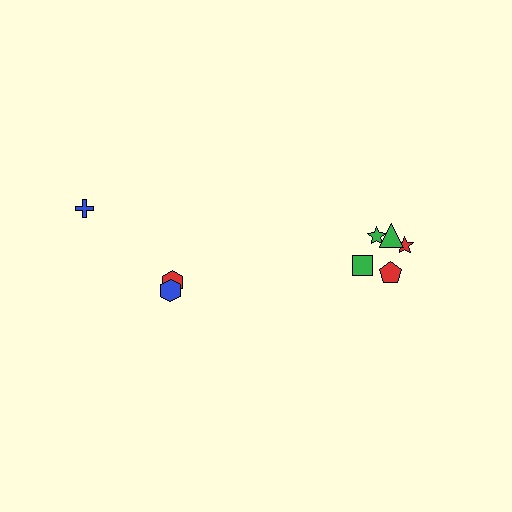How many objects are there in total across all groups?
There are 8 objects.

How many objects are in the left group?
There are 3 objects.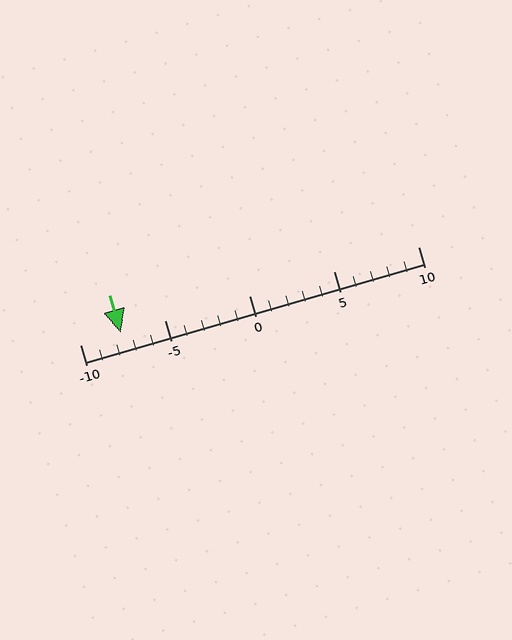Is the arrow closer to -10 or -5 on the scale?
The arrow is closer to -10.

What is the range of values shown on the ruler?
The ruler shows values from -10 to 10.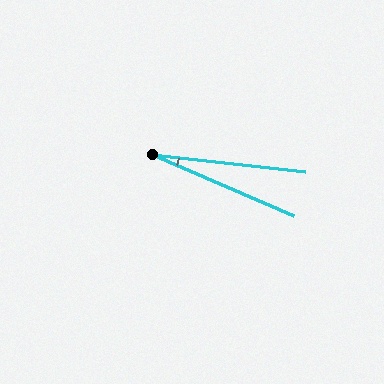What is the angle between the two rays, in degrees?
Approximately 17 degrees.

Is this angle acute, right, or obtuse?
It is acute.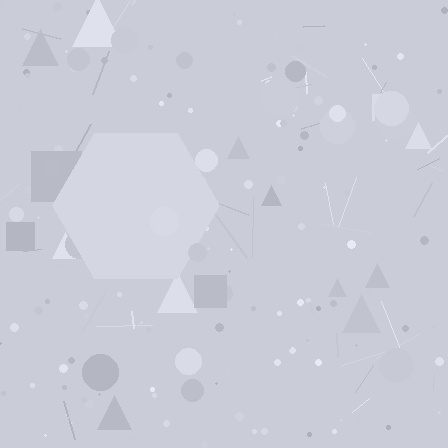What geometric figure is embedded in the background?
A hexagon is embedded in the background.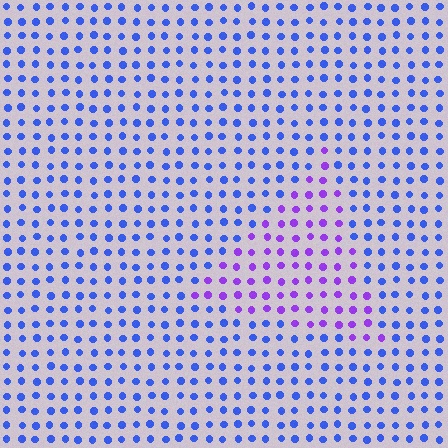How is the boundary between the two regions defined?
The boundary is defined purely by a slight shift in hue (about 45 degrees). Spacing, size, and orientation are identical on both sides.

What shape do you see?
I see a triangle.